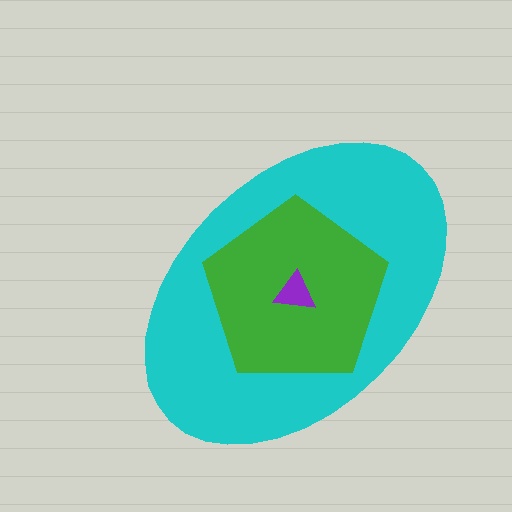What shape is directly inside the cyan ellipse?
The green pentagon.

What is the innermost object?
The purple triangle.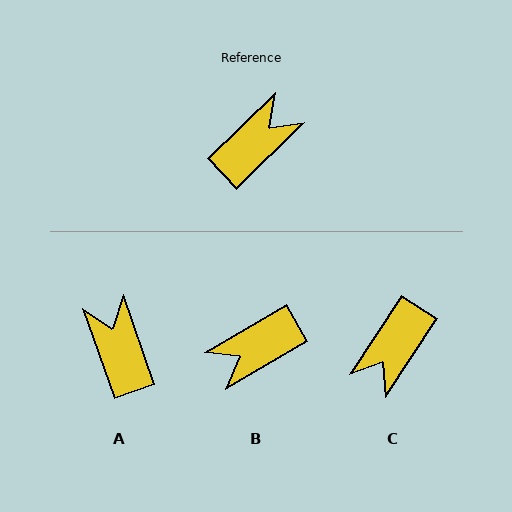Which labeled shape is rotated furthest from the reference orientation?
C, about 167 degrees away.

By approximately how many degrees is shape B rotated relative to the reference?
Approximately 166 degrees counter-clockwise.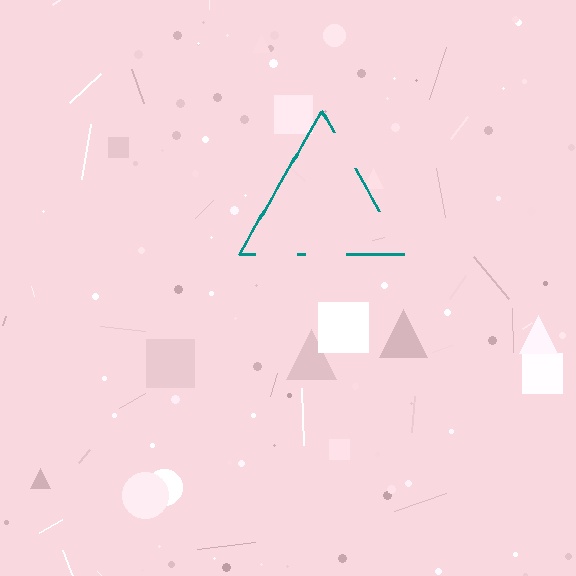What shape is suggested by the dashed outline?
The dashed outline suggests a triangle.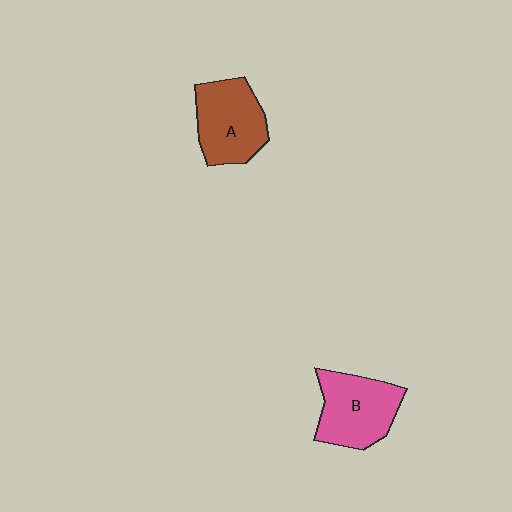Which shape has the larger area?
Shape B (pink).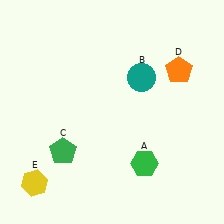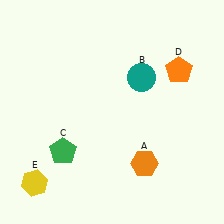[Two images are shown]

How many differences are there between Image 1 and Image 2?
There is 1 difference between the two images.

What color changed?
The hexagon (A) changed from green in Image 1 to orange in Image 2.